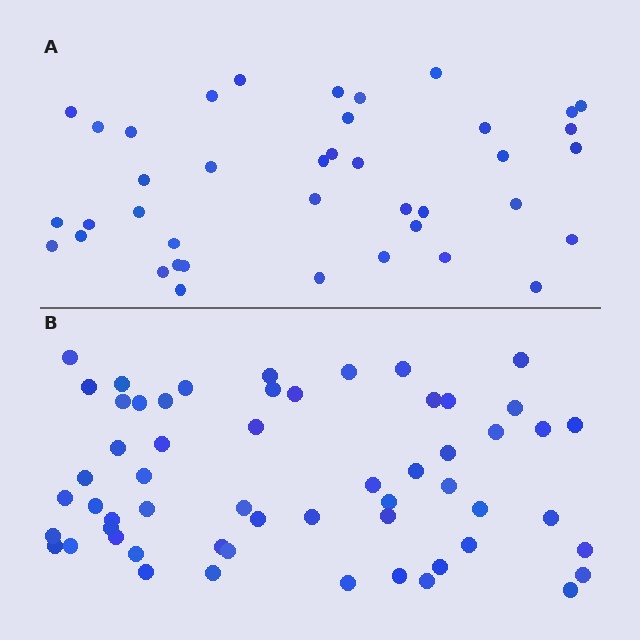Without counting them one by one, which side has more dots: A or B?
Region B (the bottom region) has more dots.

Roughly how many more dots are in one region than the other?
Region B has approximately 15 more dots than region A.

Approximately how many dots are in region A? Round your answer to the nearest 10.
About 40 dots.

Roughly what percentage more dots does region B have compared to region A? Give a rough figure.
About 40% more.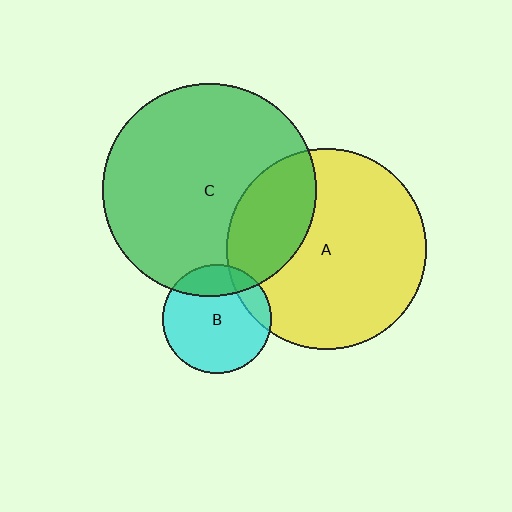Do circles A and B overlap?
Yes.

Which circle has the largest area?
Circle C (green).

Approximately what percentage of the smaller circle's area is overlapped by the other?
Approximately 15%.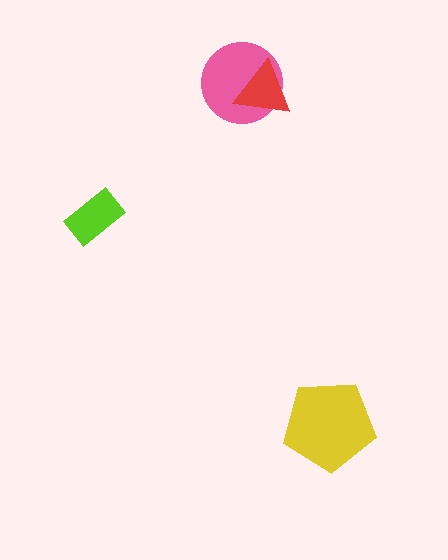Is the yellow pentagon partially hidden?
No, no other shape covers it.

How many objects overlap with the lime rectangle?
0 objects overlap with the lime rectangle.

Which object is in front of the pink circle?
The red triangle is in front of the pink circle.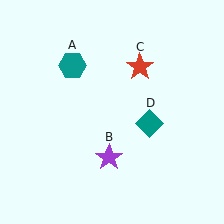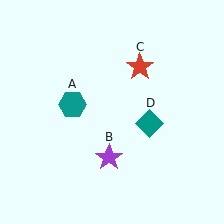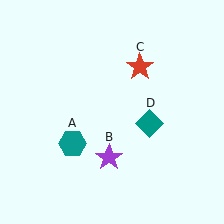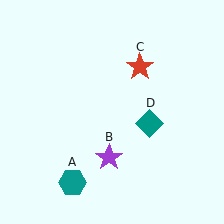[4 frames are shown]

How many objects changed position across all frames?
1 object changed position: teal hexagon (object A).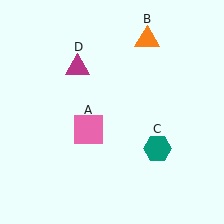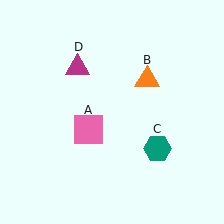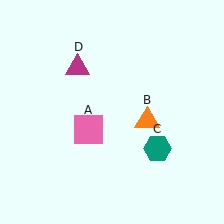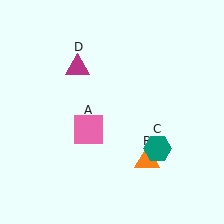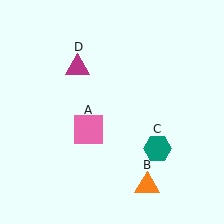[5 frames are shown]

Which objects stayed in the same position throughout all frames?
Pink square (object A) and teal hexagon (object C) and magenta triangle (object D) remained stationary.